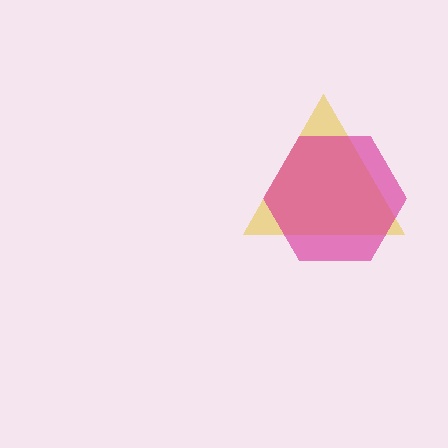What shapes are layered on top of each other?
The layered shapes are: a yellow triangle, a magenta hexagon.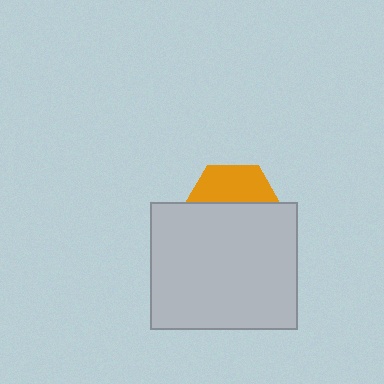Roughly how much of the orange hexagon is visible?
A small part of it is visible (roughly 38%).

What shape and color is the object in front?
The object in front is a light gray rectangle.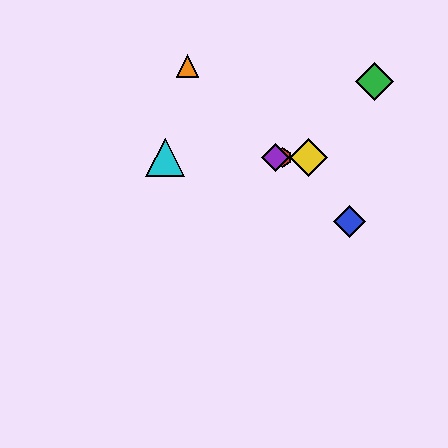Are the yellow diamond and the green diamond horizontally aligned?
No, the yellow diamond is at y≈158 and the green diamond is at y≈81.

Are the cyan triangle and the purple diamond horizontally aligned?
Yes, both are at y≈158.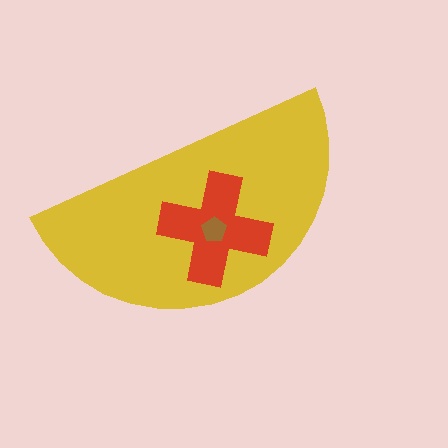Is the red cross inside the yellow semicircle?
Yes.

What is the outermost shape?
The yellow semicircle.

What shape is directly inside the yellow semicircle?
The red cross.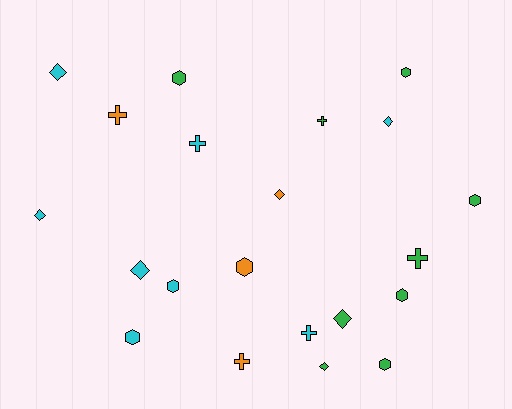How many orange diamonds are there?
There is 1 orange diamond.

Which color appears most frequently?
Green, with 9 objects.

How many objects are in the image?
There are 21 objects.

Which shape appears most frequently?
Hexagon, with 8 objects.